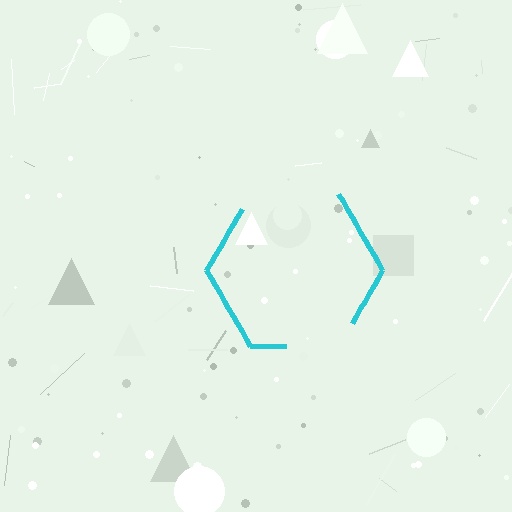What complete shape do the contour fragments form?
The contour fragments form a hexagon.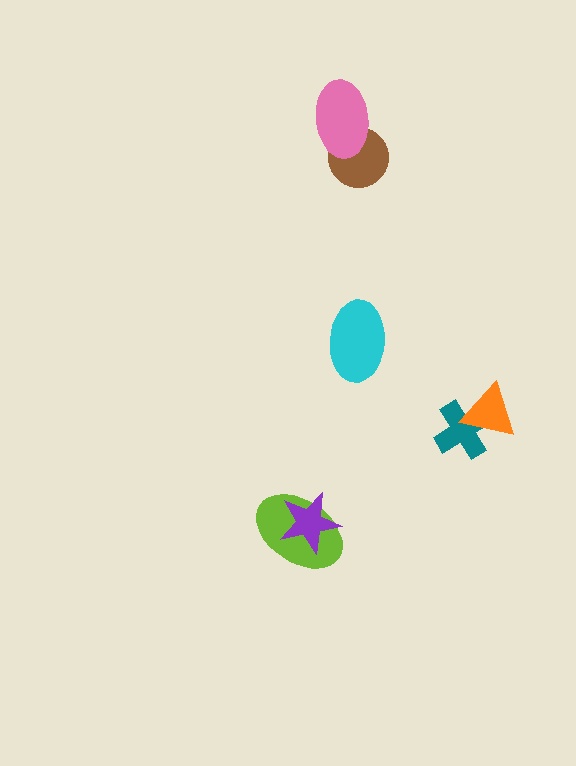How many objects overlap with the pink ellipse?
1 object overlaps with the pink ellipse.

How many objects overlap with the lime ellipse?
1 object overlaps with the lime ellipse.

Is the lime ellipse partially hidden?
Yes, it is partially covered by another shape.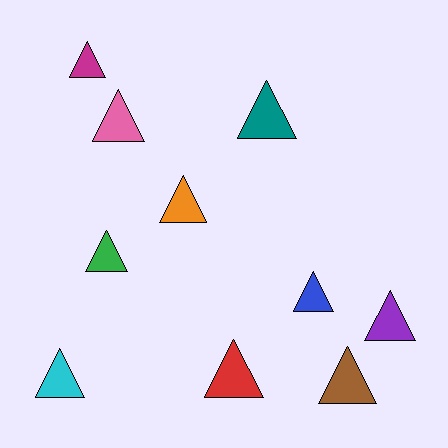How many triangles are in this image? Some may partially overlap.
There are 10 triangles.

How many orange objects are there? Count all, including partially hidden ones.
There is 1 orange object.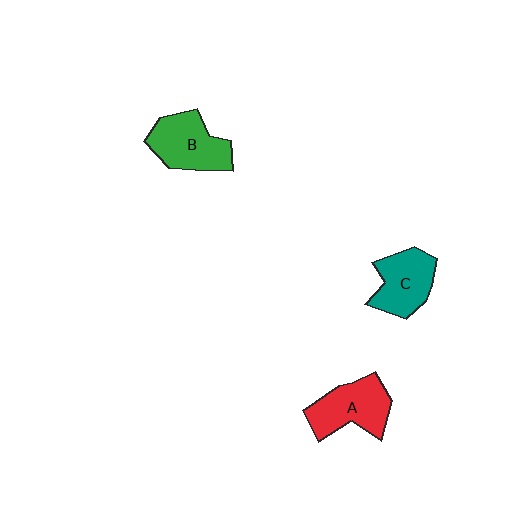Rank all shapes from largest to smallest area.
From largest to smallest: A (red), B (green), C (teal).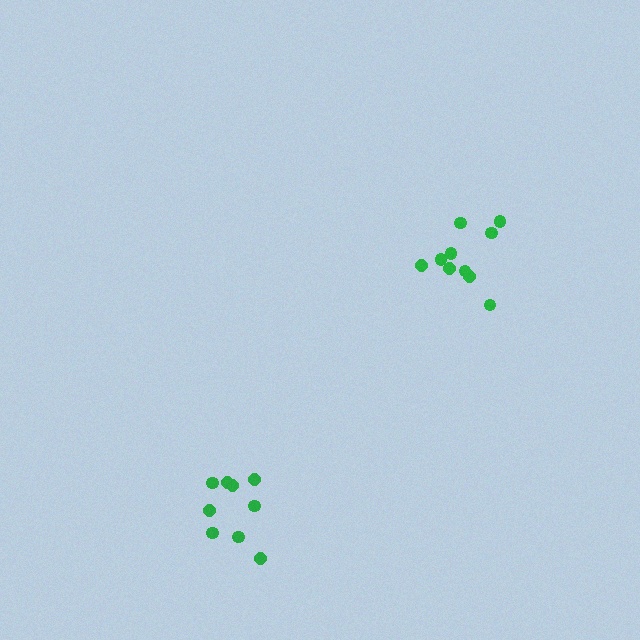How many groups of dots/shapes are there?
There are 2 groups.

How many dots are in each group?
Group 1: 9 dots, Group 2: 10 dots (19 total).